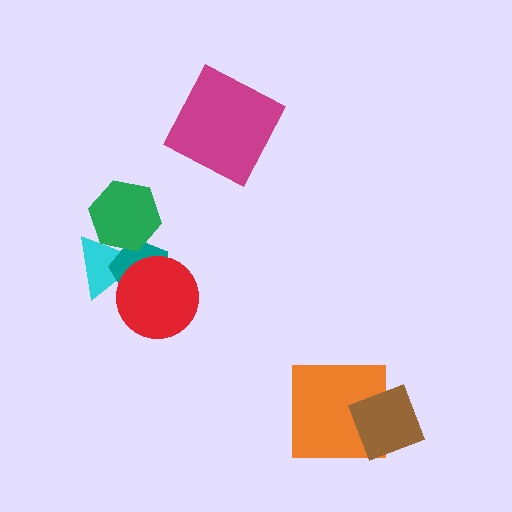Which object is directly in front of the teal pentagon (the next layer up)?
The red circle is directly in front of the teal pentagon.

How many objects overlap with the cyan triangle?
3 objects overlap with the cyan triangle.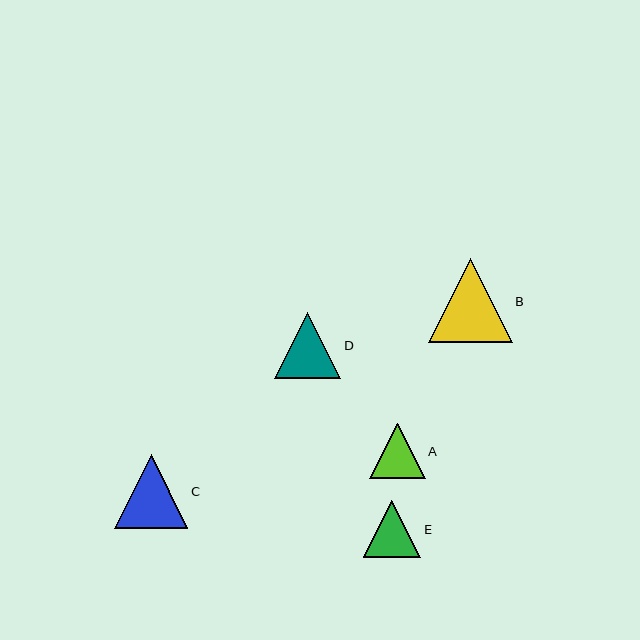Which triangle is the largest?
Triangle B is the largest with a size of approximately 84 pixels.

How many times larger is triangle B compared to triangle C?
Triangle B is approximately 1.1 times the size of triangle C.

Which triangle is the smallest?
Triangle A is the smallest with a size of approximately 55 pixels.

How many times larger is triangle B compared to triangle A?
Triangle B is approximately 1.5 times the size of triangle A.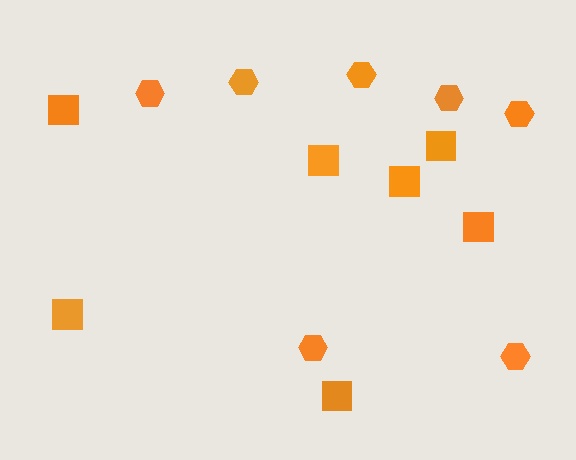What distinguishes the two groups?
There are 2 groups: one group of hexagons (7) and one group of squares (7).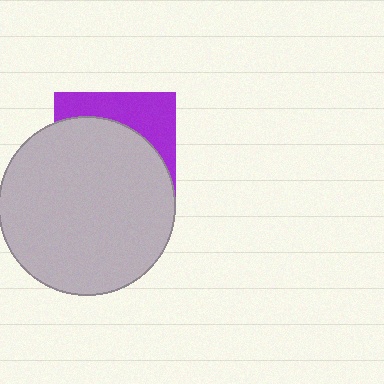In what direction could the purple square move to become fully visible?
The purple square could move up. That would shift it out from behind the light gray circle entirely.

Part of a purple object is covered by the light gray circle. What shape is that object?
It is a square.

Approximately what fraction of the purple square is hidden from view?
Roughly 68% of the purple square is hidden behind the light gray circle.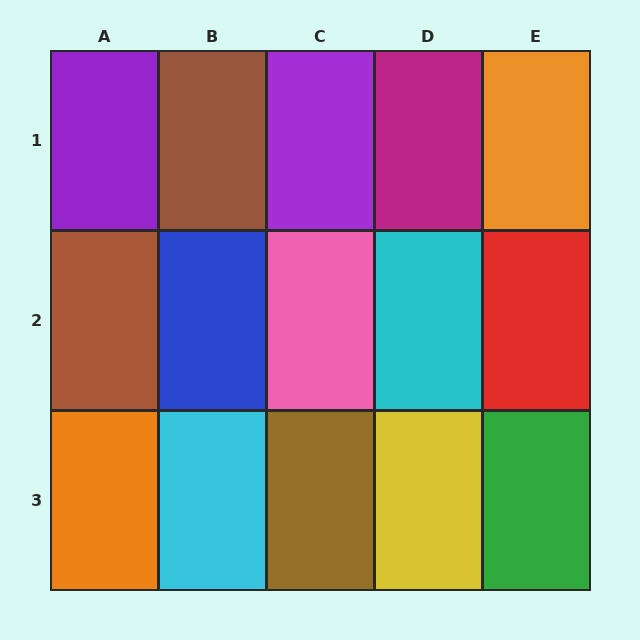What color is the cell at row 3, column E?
Green.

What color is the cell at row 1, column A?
Purple.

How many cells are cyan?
2 cells are cyan.